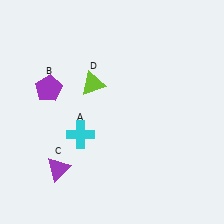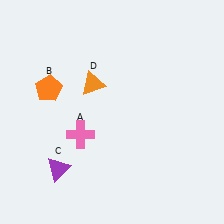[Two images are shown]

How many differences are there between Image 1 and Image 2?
There are 3 differences between the two images.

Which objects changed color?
A changed from cyan to pink. B changed from purple to orange. D changed from lime to orange.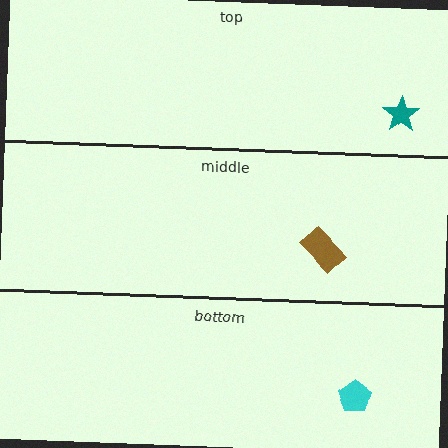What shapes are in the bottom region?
The cyan pentagon.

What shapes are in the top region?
The teal star.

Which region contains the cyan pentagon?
The bottom region.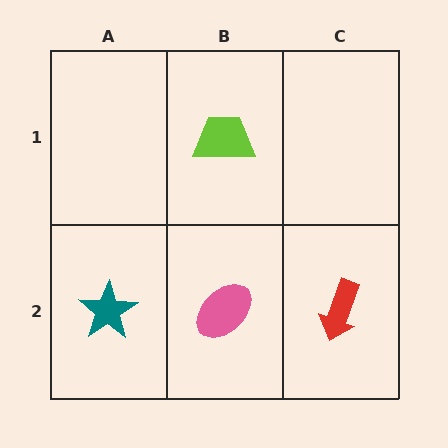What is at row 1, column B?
A lime trapezoid.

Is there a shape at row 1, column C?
No, that cell is empty.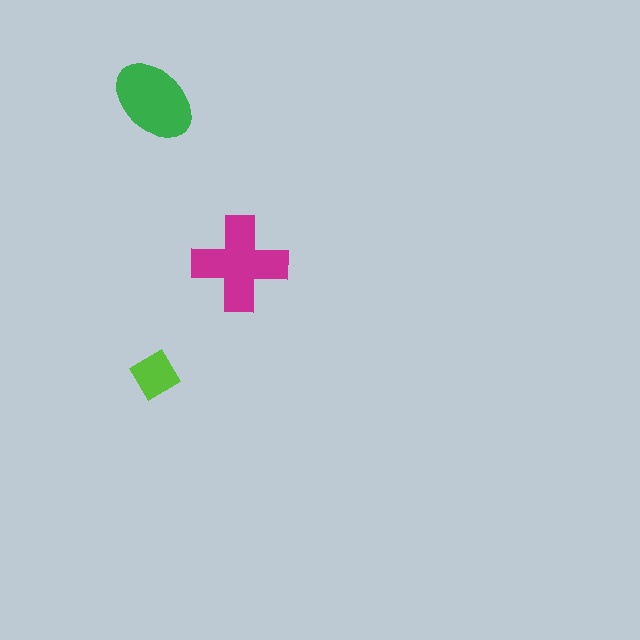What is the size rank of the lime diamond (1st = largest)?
3rd.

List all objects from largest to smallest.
The magenta cross, the green ellipse, the lime diamond.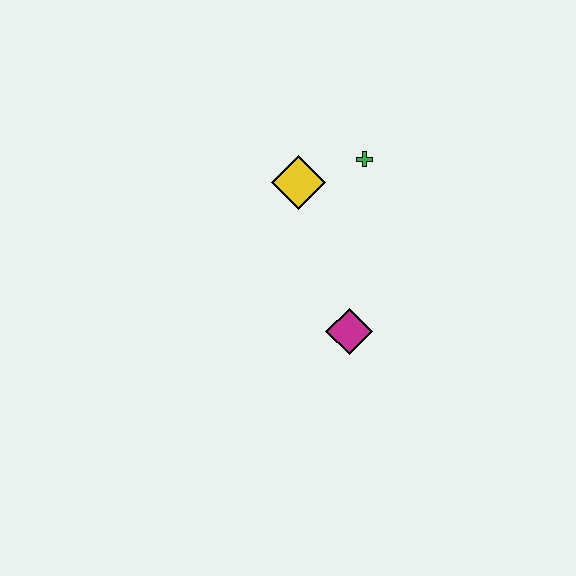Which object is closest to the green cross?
The yellow diamond is closest to the green cross.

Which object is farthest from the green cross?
The magenta diamond is farthest from the green cross.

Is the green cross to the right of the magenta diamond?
Yes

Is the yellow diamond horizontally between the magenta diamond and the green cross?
No